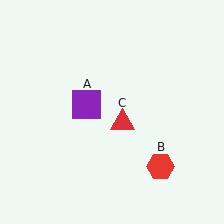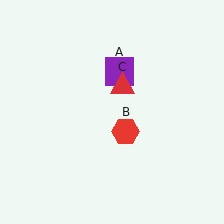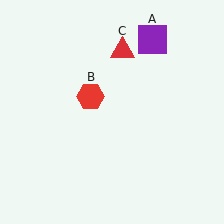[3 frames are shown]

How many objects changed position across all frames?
3 objects changed position: purple square (object A), red hexagon (object B), red triangle (object C).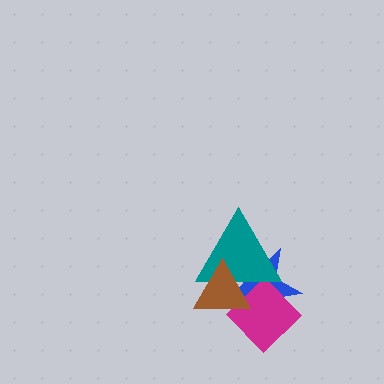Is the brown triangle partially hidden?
No, no other shape covers it.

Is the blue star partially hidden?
Yes, it is partially covered by another shape.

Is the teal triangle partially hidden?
Yes, it is partially covered by another shape.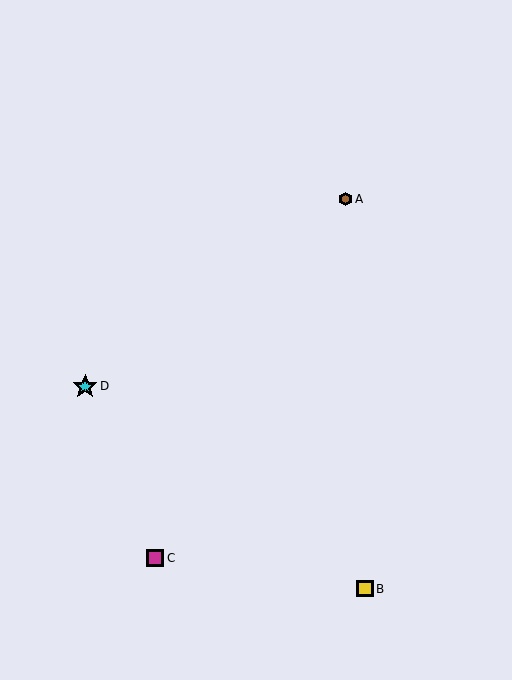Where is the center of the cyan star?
The center of the cyan star is at (85, 386).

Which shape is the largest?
The cyan star (labeled D) is the largest.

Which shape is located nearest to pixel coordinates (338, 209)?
The brown hexagon (labeled A) at (346, 199) is nearest to that location.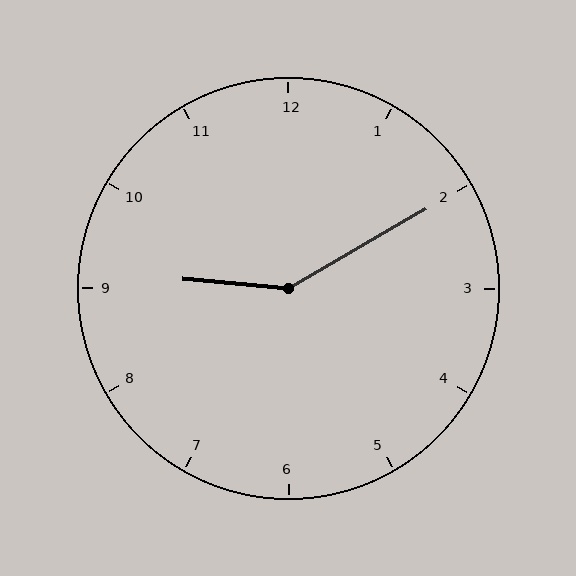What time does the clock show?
9:10.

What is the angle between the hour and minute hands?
Approximately 145 degrees.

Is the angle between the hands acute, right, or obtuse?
It is obtuse.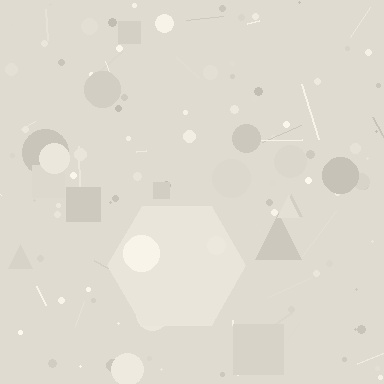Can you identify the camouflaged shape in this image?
The camouflaged shape is a hexagon.